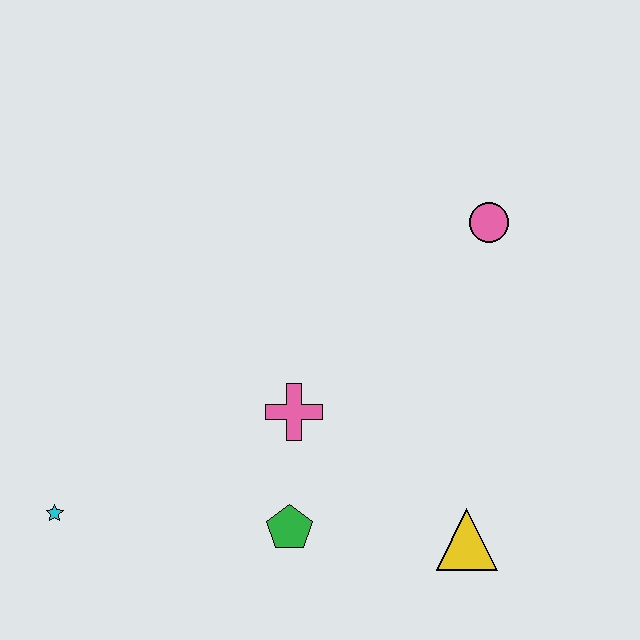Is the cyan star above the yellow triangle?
Yes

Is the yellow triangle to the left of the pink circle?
Yes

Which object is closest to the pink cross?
The green pentagon is closest to the pink cross.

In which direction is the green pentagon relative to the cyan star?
The green pentagon is to the right of the cyan star.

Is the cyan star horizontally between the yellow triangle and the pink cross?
No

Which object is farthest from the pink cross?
The pink circle is farthest from the pink cross.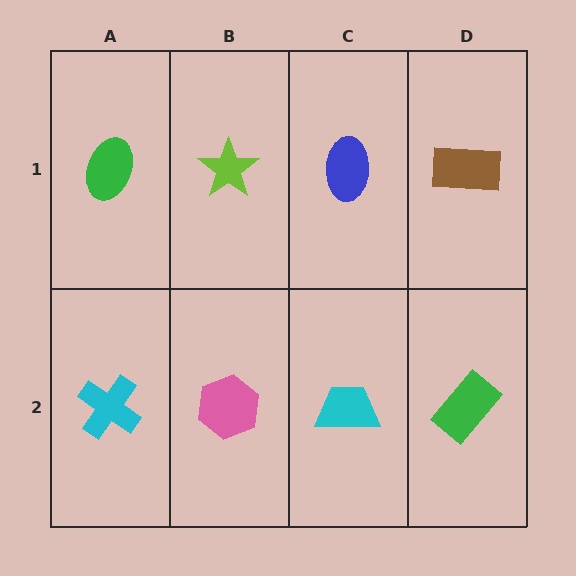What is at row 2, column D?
A green rectangle.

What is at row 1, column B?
A lime star.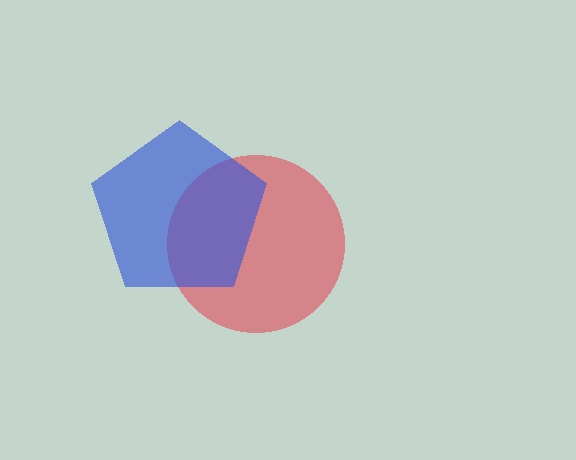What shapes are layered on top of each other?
The layered shapes are: a red circle, a blue pentagon.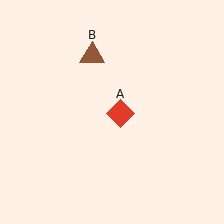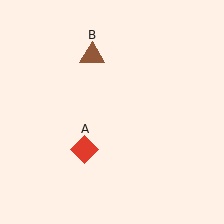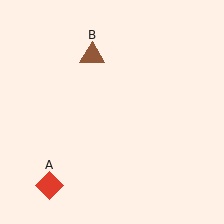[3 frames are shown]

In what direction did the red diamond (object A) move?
The red diamond (object A) moved down and to the left.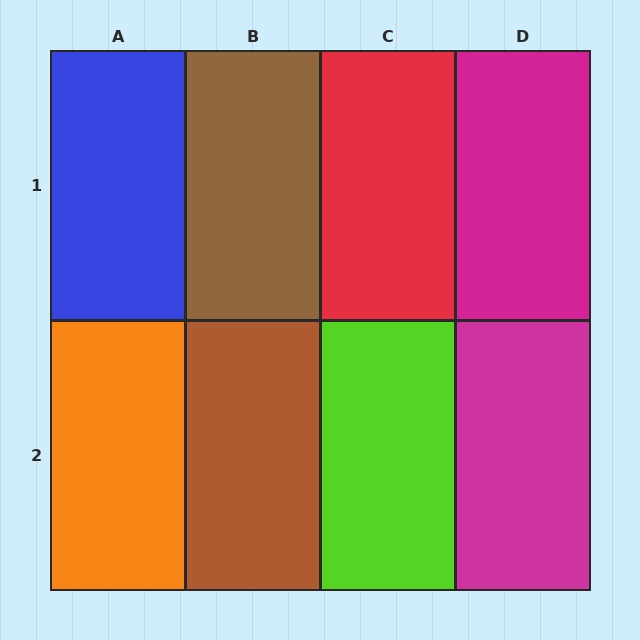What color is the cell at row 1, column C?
Red.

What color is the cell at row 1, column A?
Blue.